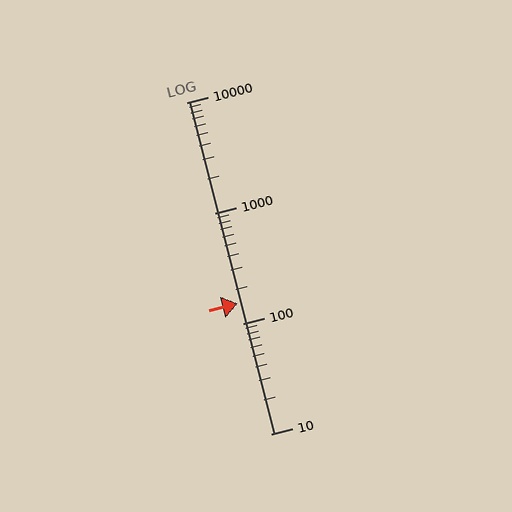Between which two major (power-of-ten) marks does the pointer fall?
The pointer is between 100 and 1000.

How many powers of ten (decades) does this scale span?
The scale spans 3 decades, from 10 to 10000.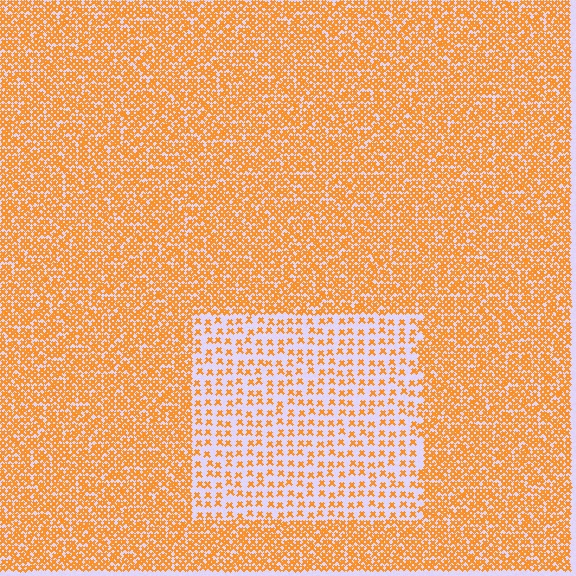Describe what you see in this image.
The image contains small orange elements arranged at two different densities. A rectangle-shaped region is visible where the elements are less densely packed than the surrounding area.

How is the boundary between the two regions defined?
The boundary is defined by a change in element density (approximately 2.5x ratio). All elements are the same color, size, and shape.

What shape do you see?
I see a rectangle.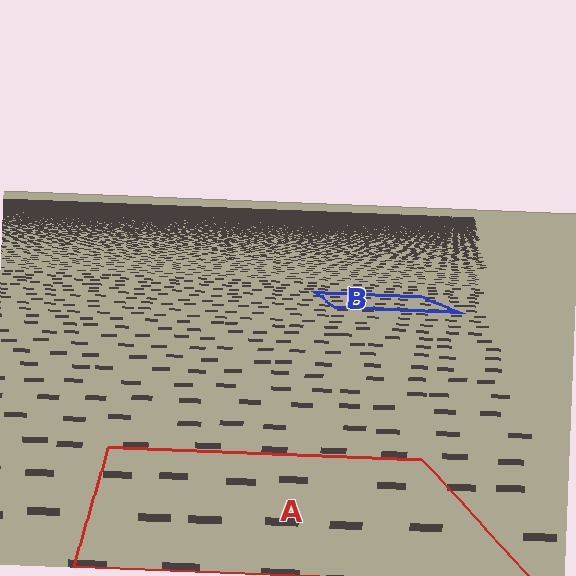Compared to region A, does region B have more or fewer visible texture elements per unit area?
Region B has more texture elements per unit area — they are packed more densely because it is farther away.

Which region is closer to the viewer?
Region A is closer. The texture elements there are larger and more spread out.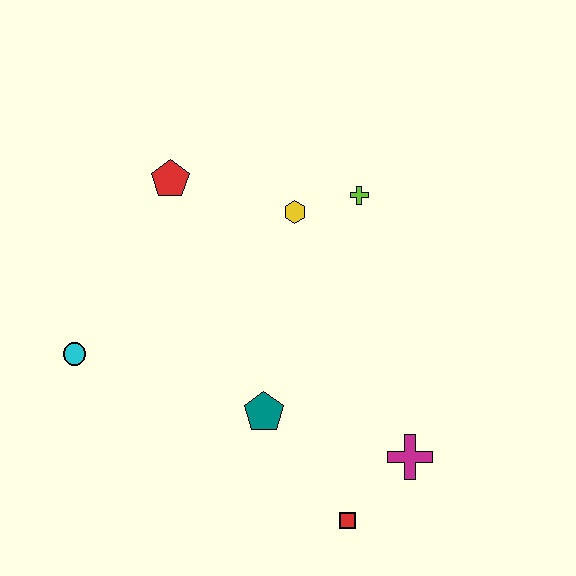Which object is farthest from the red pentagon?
The red square is farthest from the red pentagon.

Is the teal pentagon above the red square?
Yes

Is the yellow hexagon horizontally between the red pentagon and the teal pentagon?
No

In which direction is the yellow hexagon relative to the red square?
The yellow hexagon is above the red square.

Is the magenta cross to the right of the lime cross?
Yes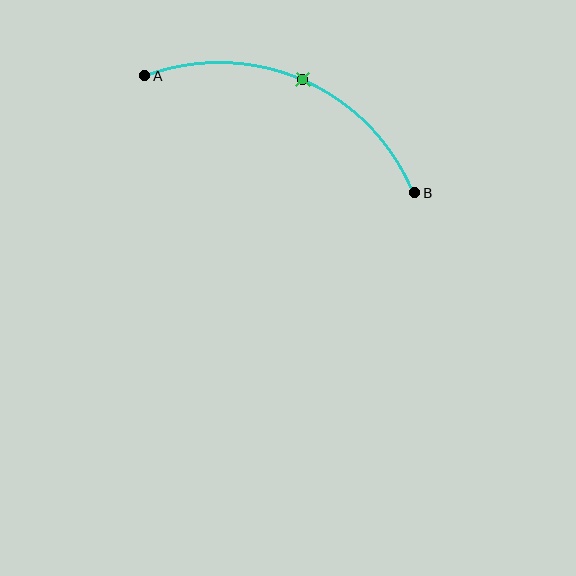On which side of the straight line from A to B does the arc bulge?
The arc bulges above the straight line connecting A and B.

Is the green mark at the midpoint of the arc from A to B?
Yes. The green mark lies on the arc at equal arc-length from both A and B — it is the arc midpoint.